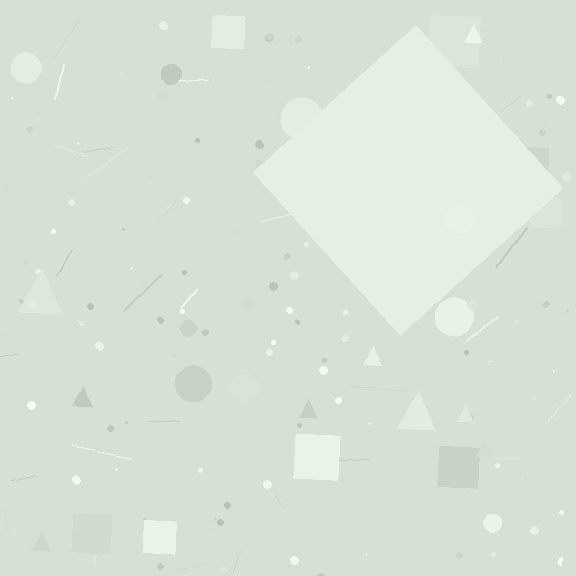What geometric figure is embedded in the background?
A diamond is embedded in the background.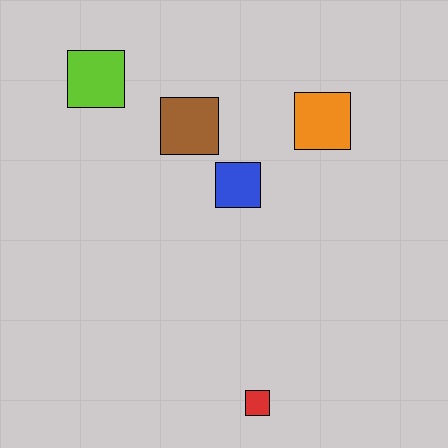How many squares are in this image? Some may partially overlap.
There are 5 squares.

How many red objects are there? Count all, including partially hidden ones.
There is 1 red object.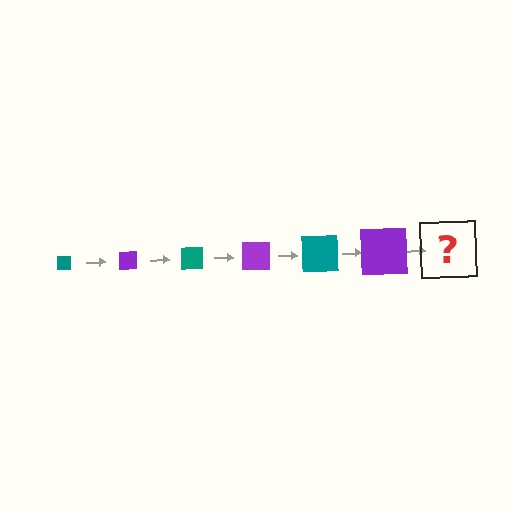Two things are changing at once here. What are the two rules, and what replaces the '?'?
The two rules are that the square grows larger each step and the color cycles through teal and purple. The '?' should be a teal square, larger than the previous one.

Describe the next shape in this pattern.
It should be a teal square, larger than the previous one.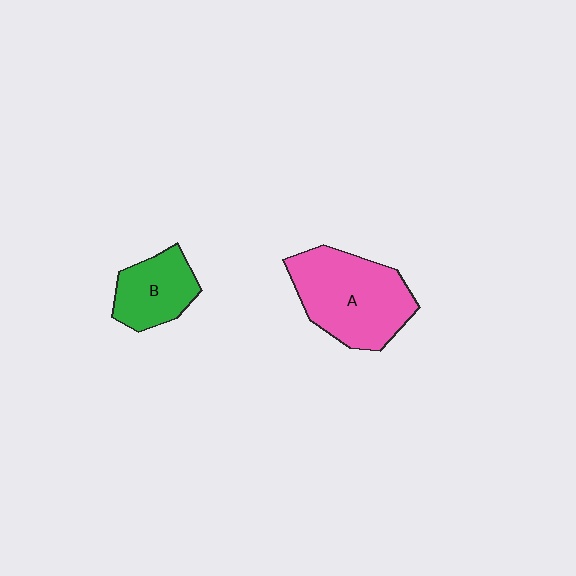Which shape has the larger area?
Shape A (pink).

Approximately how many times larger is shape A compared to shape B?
Approximately 1.8 times.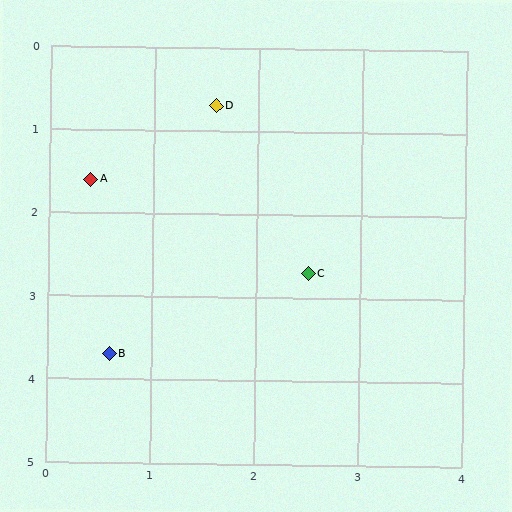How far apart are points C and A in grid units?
Points C and A are about 2.4 grid units apart.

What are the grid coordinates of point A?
Point A is at approximately (0.4, 1.6).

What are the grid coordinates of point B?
Point B is at approximately (0.6, 3.7).